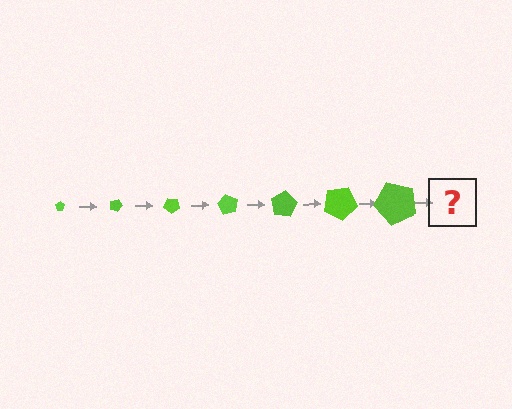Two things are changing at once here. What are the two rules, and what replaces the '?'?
The two rules are that the pentagon grows larger each step and it rotates 20 degrees each step. The '?' should be a pentagon, larger than the previous one and rotated 140 degrees from the start.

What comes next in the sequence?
The next element should be a pentagon, larger than the previous one and rotated 140 degrees from the start.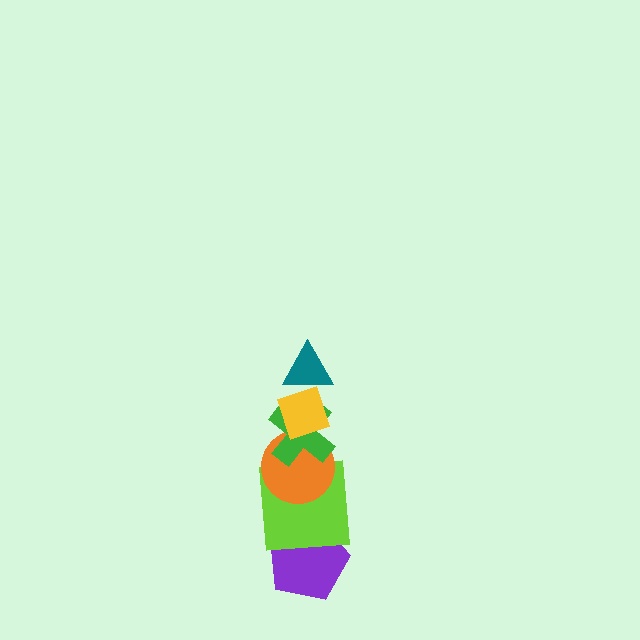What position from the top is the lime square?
The lime square is 5th from the top.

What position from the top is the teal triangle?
The teal triangle is 1st from the top.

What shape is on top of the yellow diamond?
The teal triangle is on top of the yellow diamond.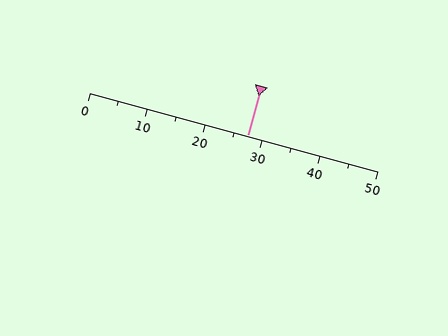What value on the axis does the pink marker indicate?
The marker indicates approximately 27.5.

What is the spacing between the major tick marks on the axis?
The major ticks are spaced 10 apart.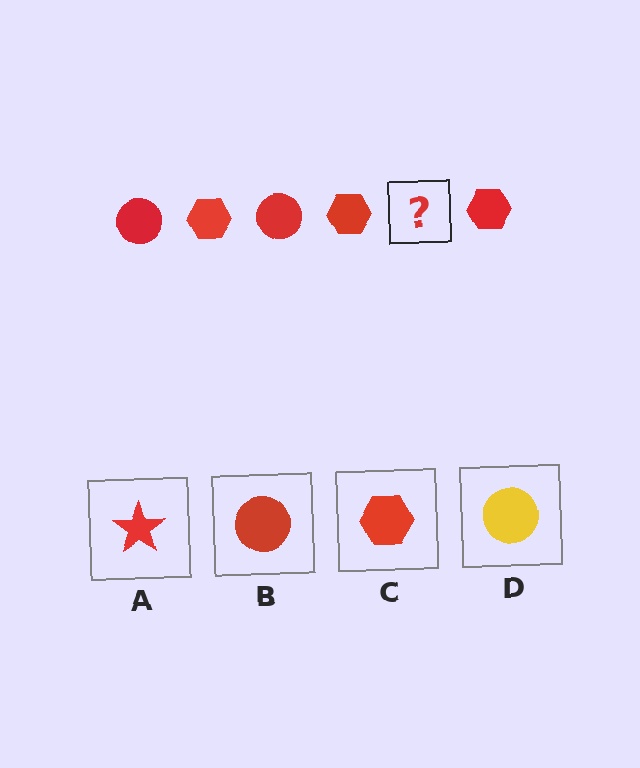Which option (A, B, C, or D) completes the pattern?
B.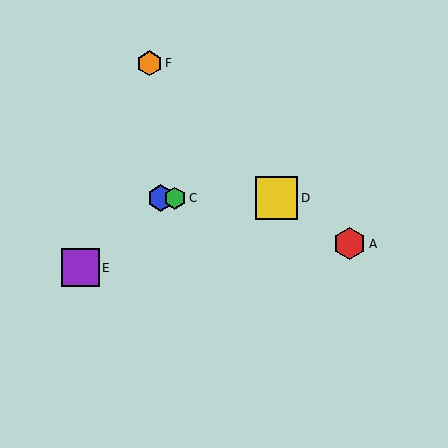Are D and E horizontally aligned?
No, D is at y≈198 and E is at y≈268.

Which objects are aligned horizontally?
Objects B, C, D are aligned horizontally.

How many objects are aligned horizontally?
3 objects (B, C, D) are aligned horizontally.